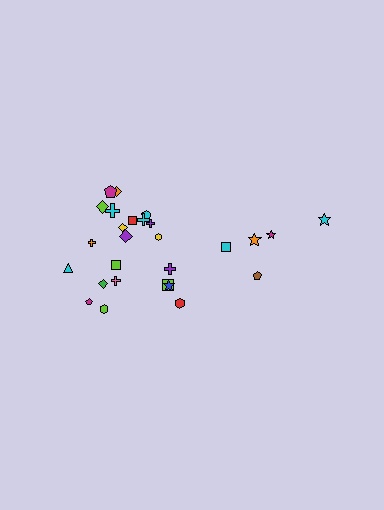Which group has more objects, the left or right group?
The left group.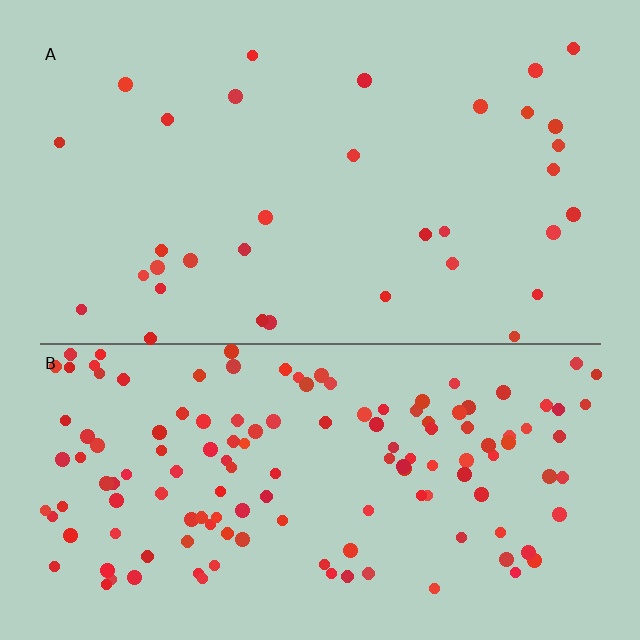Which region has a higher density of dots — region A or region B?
B (the bottom).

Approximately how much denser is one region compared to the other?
Approximately 4.1× — region B over region A.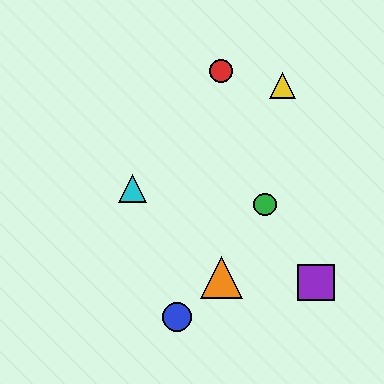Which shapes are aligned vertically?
The red circle, the orange triangle are aligned vertically.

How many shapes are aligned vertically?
2 shapes (the red circle, the orange triangle) are aligned vertically.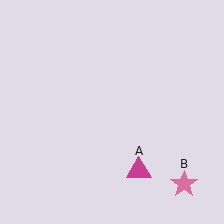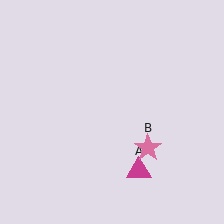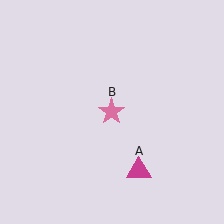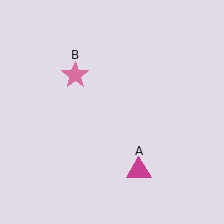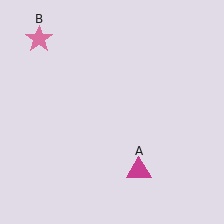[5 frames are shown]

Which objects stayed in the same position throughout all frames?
Magenta triangle (object A) remained stationary.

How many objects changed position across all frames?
1 object changed position: pink star (object B).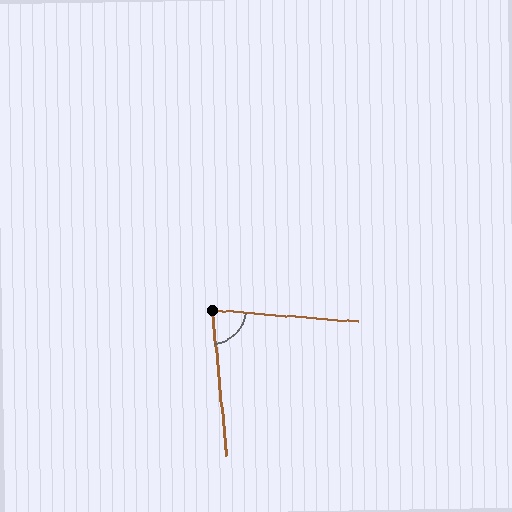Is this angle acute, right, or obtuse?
It is acute.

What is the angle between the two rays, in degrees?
Approximately 80 degrees.